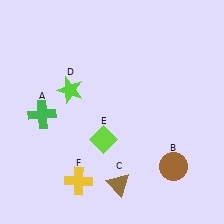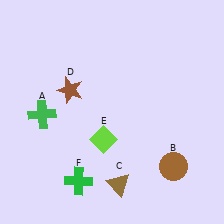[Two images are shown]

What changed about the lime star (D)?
In Image 1, D is lime. In Image 2, it changed to brown.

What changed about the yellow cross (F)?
In Image 1, F is yellow. In Image 2, it changed to green.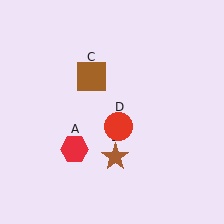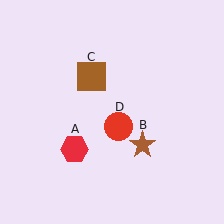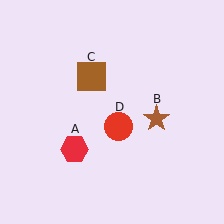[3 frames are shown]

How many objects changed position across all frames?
1 object changed position: brown star (object B).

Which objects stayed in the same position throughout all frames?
Red hexagon (object A) and brown square (object C) and red circle (object D) remained stationary.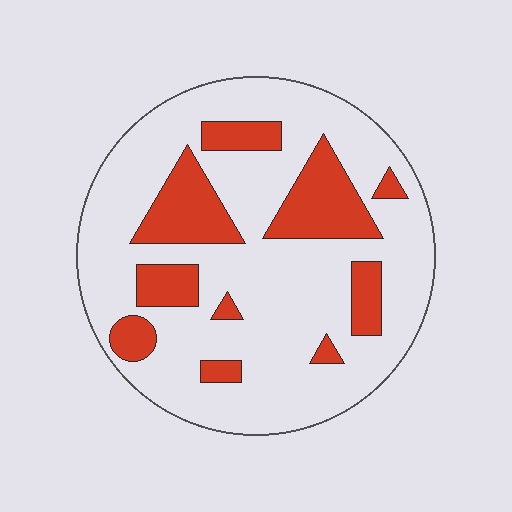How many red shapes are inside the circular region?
10.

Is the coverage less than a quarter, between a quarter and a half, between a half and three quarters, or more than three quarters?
Less than a quarter.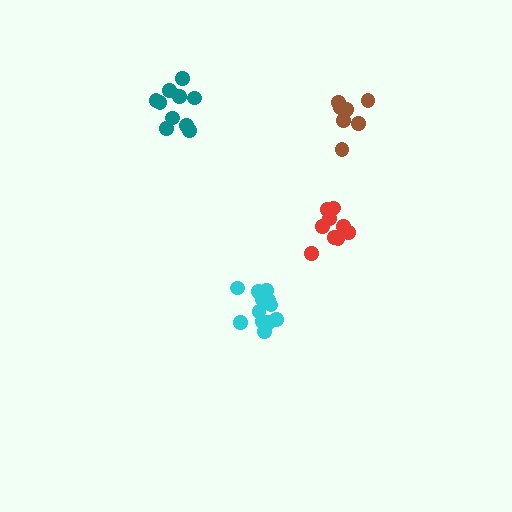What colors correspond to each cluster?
The clusters are colored: brown, teal, cyan, red.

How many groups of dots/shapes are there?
There are 4 groups.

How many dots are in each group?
Group 1: 7 dots, Group 2: 10 dots, Group 3: 12 dots, Group 4: 10 dots (39 total).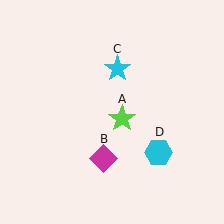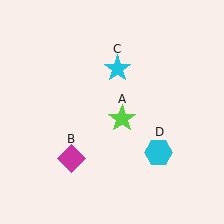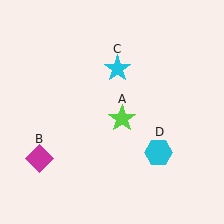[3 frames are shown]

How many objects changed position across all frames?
1 object changed position: magenta diamond (object B).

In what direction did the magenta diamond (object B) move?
The magenta diamond (object B) moved left.